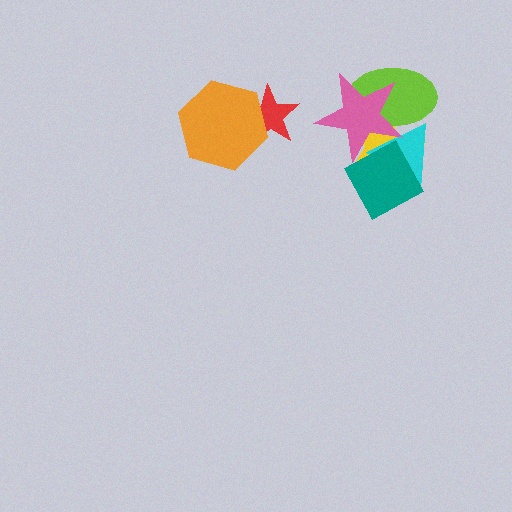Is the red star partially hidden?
Yes, it is partially covered by another shape.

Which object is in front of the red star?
The orange hexagon is in front of the red star.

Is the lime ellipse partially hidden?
Yes, it is partially covered by another shape.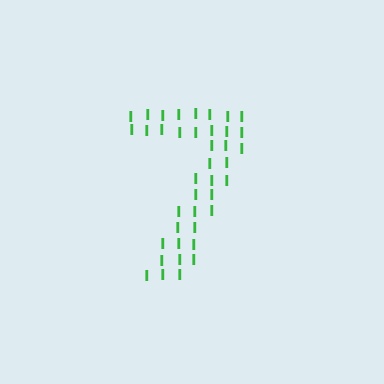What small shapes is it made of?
It is made of small letter I's.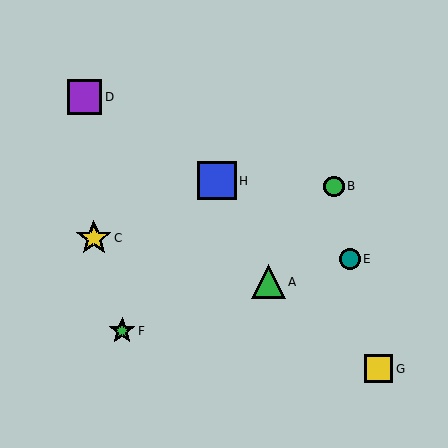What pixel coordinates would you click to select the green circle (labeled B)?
Click at (334, 186) to select the green circle B.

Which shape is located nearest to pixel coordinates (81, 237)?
The yellow star (labeled C) at (94, 238) is nearest to that location.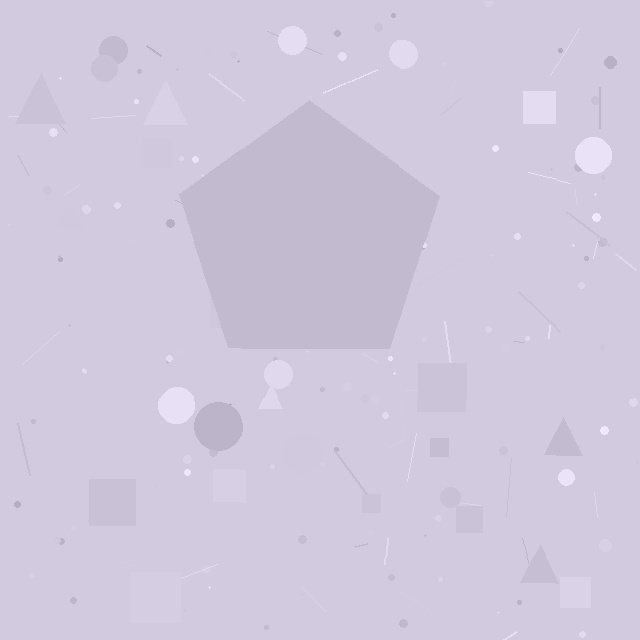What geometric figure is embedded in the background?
A pentagon is embedded in the background.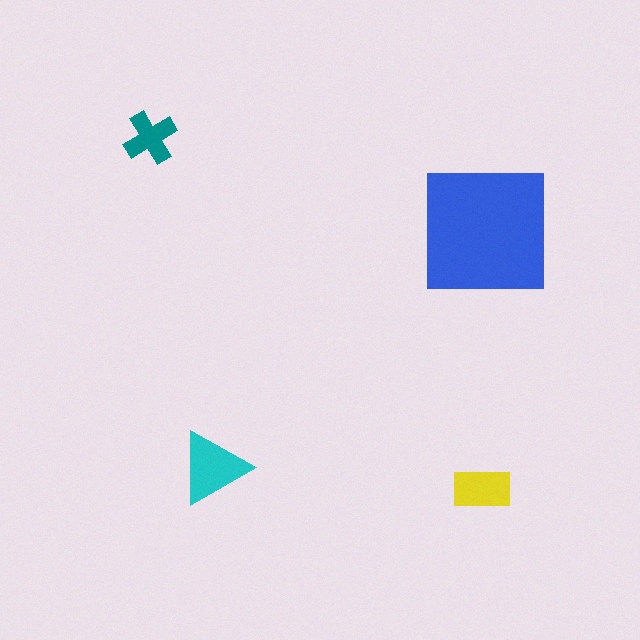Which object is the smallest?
The teal cross.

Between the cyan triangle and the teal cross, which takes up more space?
The cyan triangle.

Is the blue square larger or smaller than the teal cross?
Larger.